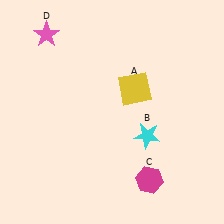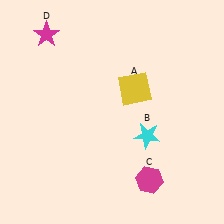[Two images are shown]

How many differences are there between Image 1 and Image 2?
There is 1 difference between the two images.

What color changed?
The star (D) changed from pink in Image 1 to magenta in Image 2.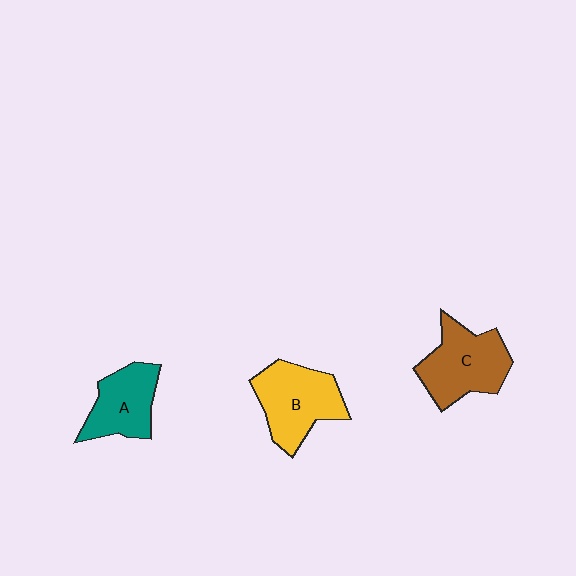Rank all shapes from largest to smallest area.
From largest to smallest: C (brown), B (yellow), A (teal).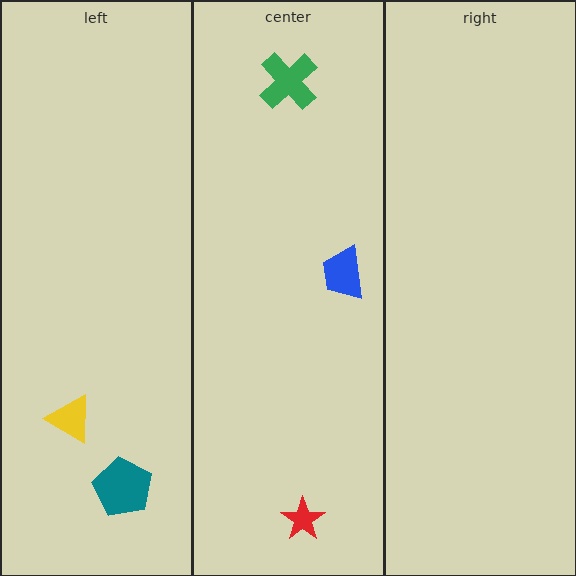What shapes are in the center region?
The red star, the green cross, the blue trapezoid.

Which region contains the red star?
The center region.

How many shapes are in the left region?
2.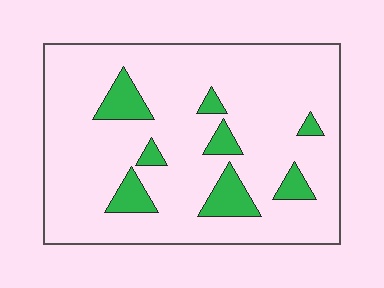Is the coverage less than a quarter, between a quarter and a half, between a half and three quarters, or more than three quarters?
Less than a quarter.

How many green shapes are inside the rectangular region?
8.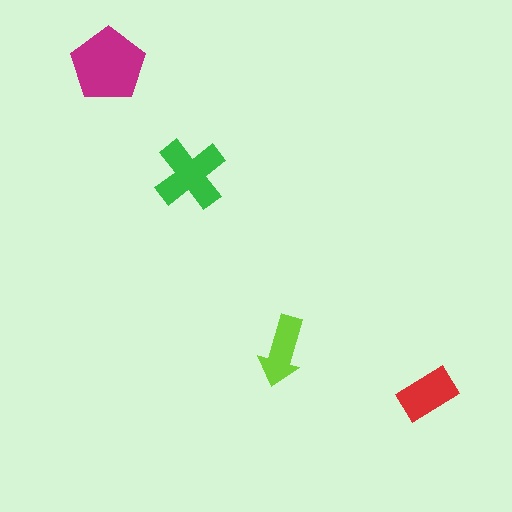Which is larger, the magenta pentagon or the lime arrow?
The magenta pentagon.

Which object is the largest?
The magenta pentagon.